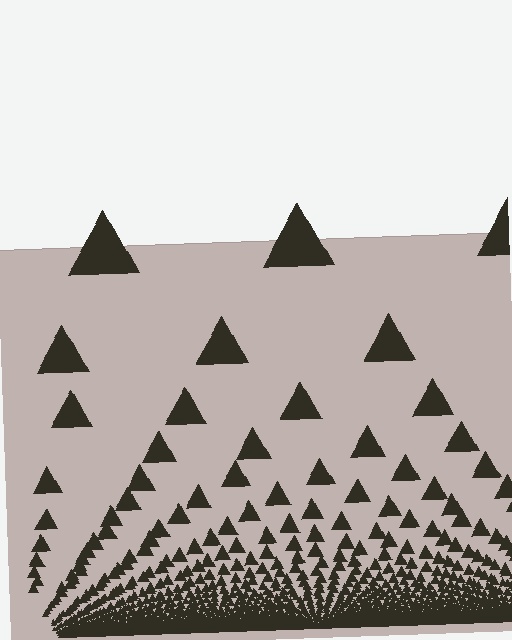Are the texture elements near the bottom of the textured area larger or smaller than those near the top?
Smaller. The gradient is inverted — elements near the bottom are smaller and denser.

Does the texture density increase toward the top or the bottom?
Density increases toward the bottom.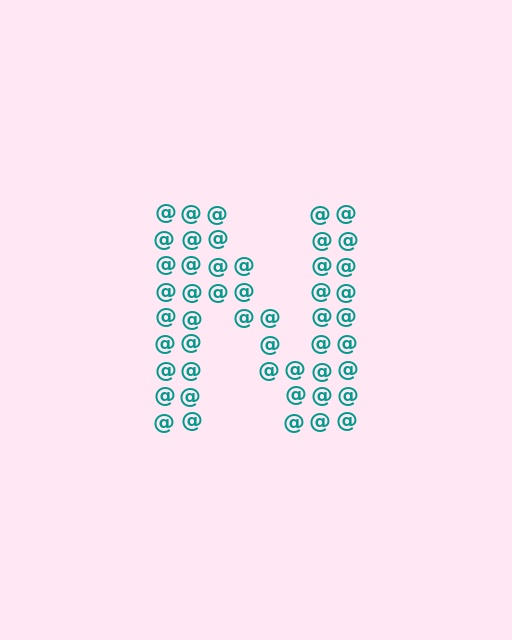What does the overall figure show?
The overall figure shows the letter N.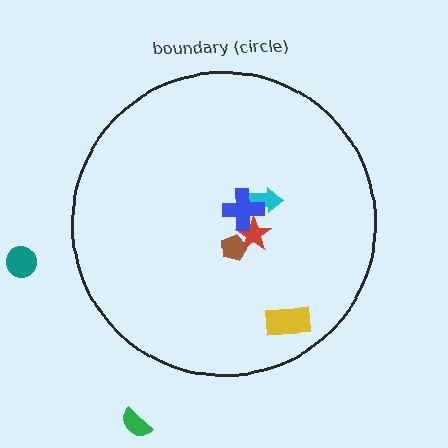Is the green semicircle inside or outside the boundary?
Outside.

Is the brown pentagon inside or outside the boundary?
Inside.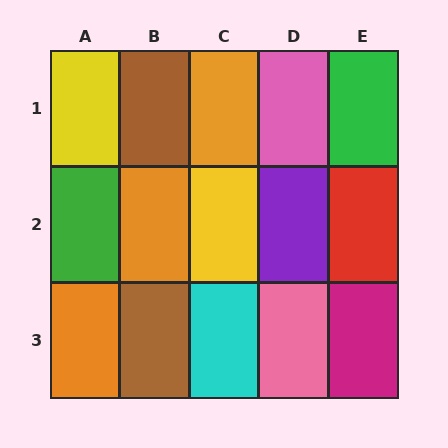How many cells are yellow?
2 cells are yellow.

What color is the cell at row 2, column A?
Green.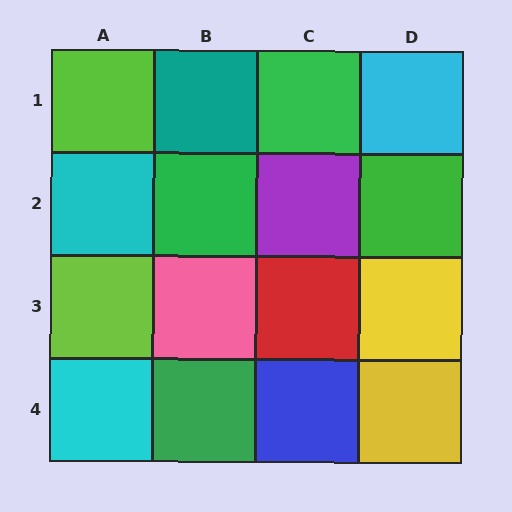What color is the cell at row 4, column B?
Green.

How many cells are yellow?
2 cells are yellow.